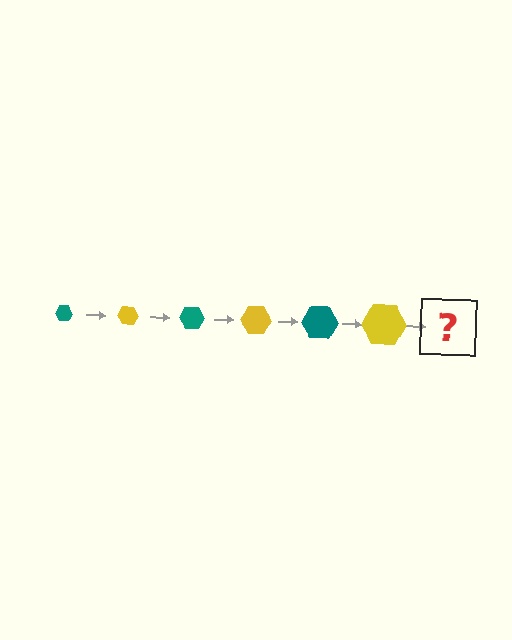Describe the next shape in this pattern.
It should be a teal hexagon, larger than the previous one.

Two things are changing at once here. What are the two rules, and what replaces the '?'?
The two rules are that the hexagon grows larger each step and the color cycles through teal and yellow. The '?' should be a teal hexagon, larger than the previous one.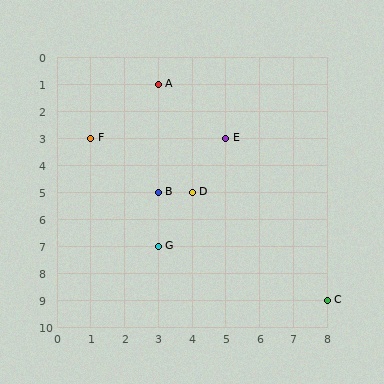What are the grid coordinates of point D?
Point D is at grid coordinates (4, 5).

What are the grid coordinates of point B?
Point B is at grid coordinates (3, 5).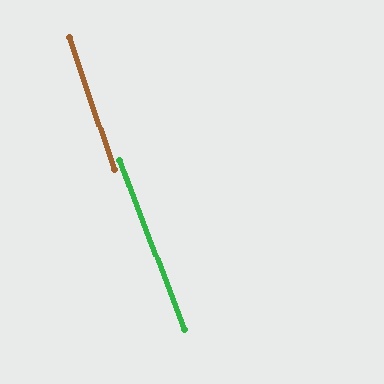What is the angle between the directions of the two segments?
Approximately 2 degrees.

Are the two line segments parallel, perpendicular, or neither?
Parallel — their directions differ by only 1.8°.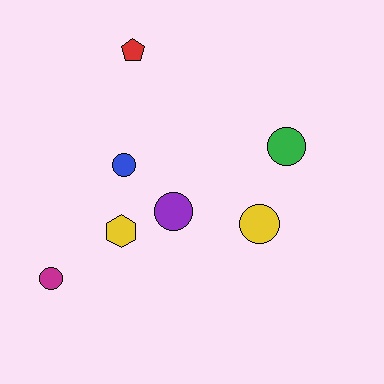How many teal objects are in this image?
There are no teal objects.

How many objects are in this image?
There are 7 objects.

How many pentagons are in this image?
There is 1 pentagon.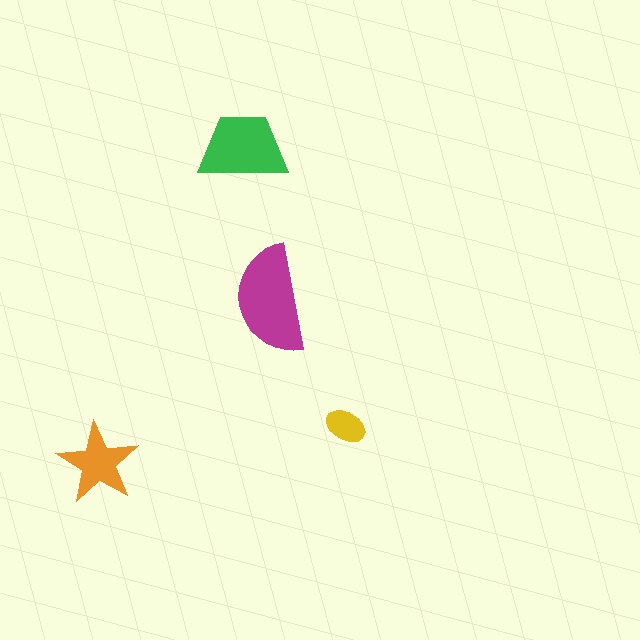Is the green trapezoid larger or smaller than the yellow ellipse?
Larger.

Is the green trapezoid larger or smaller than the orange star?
Larger.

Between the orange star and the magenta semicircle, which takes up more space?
The magenta semicircle.